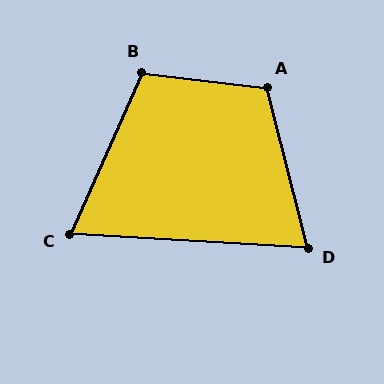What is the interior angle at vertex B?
Approximately 107 degrees (obtuse).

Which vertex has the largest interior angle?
A, at approximately 111 degrees.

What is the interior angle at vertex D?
Approximately 73 degrees (acute).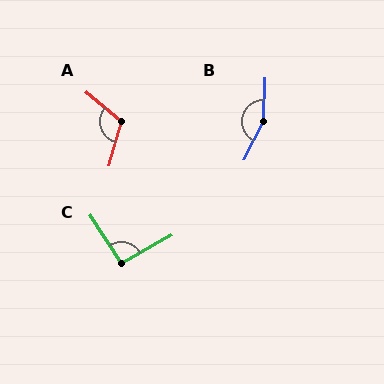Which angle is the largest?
B, at approximately 155 degrees.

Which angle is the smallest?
C, at approximately 94 degrees.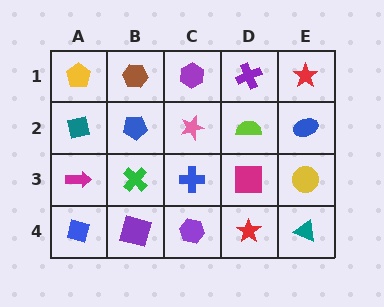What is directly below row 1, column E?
A blue ellipse.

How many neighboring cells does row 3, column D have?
4.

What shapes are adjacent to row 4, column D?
A magenta square (row 3, column D), a purple hexagon (row 4, column C), a teal triangle (row 4, column E).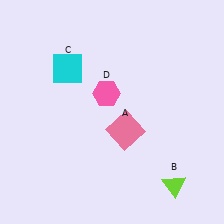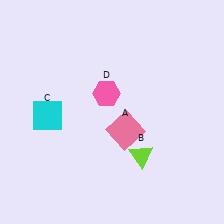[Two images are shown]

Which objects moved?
The objects that moved are: the lime triangle (B), the cyan square (C).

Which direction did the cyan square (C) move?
The cyan square (C) moved down.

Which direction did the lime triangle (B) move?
The lime triangle (B) moved left.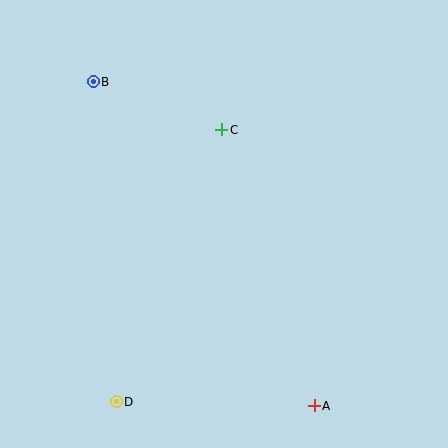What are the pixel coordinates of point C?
Point C is at (222, 130).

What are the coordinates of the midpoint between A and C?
The midpoint between A and C is at (268, 268).